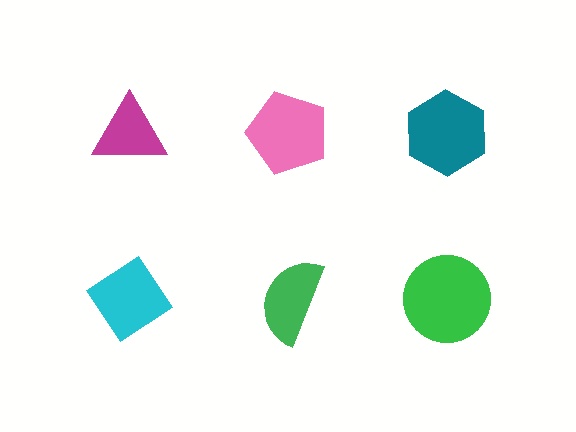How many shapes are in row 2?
3 shapes.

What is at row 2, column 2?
A green semicircle.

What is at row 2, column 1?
A cyan diamond.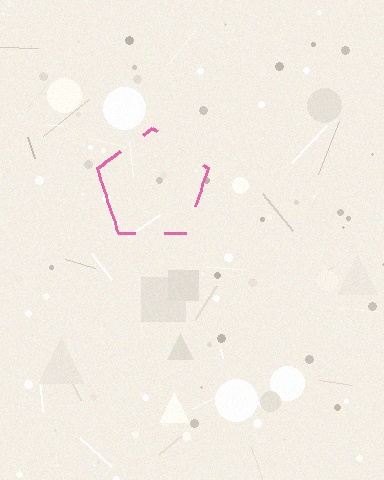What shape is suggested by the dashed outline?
The dashed outline suggests a pentagon.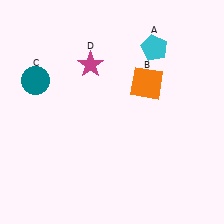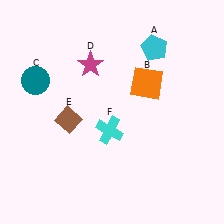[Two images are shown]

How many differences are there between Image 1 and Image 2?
There are 2 differences between the two images.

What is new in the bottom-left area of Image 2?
A brown diamond (E) was added in the bottom-left area of Image 2.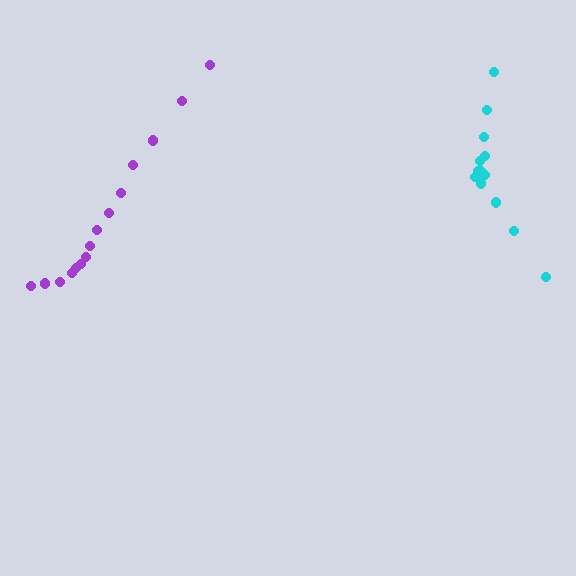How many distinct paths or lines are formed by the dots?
There are 2 distinct paths.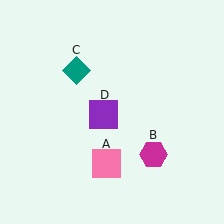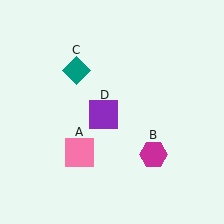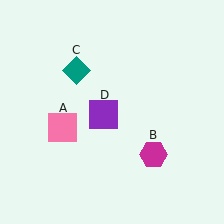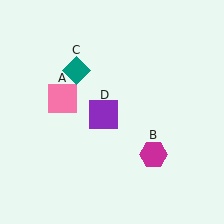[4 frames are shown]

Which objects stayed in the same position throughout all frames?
Magenta hexagon (object B) and teal diamond (object C) and purple square (object D) remained stationary.